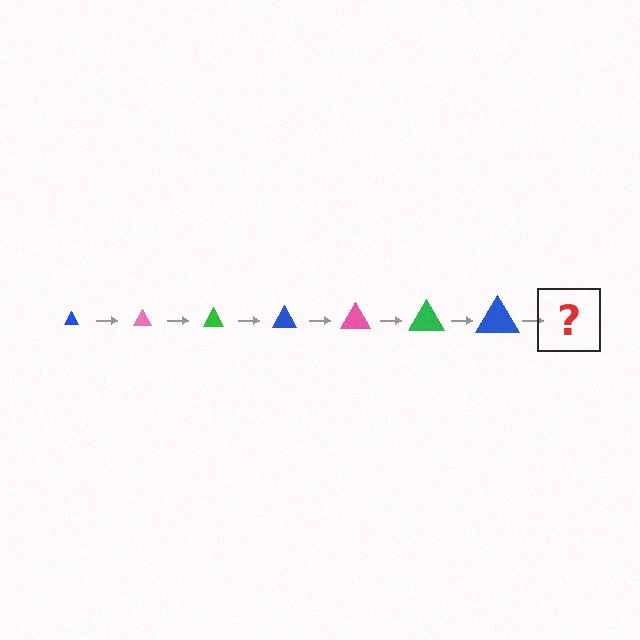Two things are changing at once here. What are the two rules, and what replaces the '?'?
The two rules are that the triangle grows larger each step and the color cycles through blue, pink, and green. The '?' should be a pink triangle, larger than the previous one.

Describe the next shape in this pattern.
It should be a pink triangle, larger than the previous one.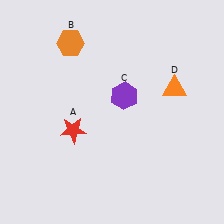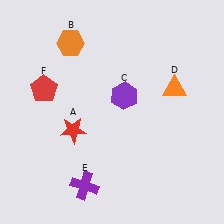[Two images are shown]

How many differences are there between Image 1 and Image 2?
There are 2 differences between the two images.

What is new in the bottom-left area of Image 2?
A purple cross (E) was added in the bottom-left area of Image 2.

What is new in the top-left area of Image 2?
A red pentagon (F) was added in the top-left area of Image 2.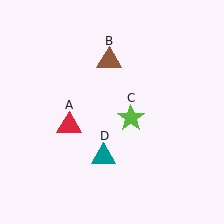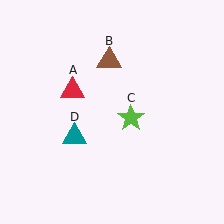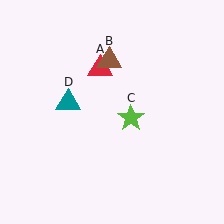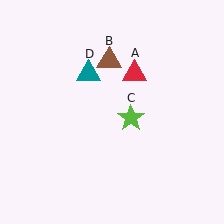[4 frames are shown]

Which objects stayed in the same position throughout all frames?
Brown triangle (object B) and lime star (object C) remained stationary.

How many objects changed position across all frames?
2 objects changed position: red triangle (object A), teal triangle (object D).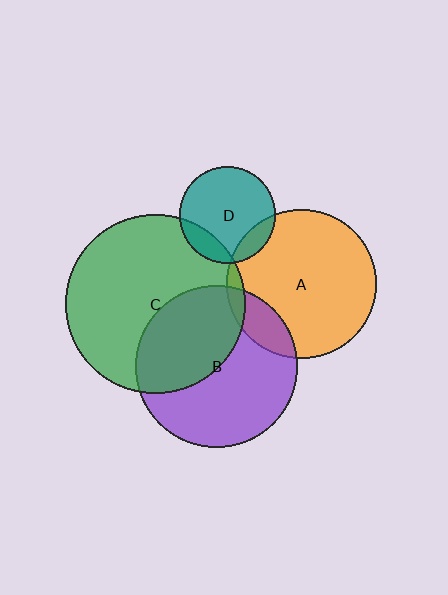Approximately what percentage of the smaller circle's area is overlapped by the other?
Approximately 15%.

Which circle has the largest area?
Circle C (green).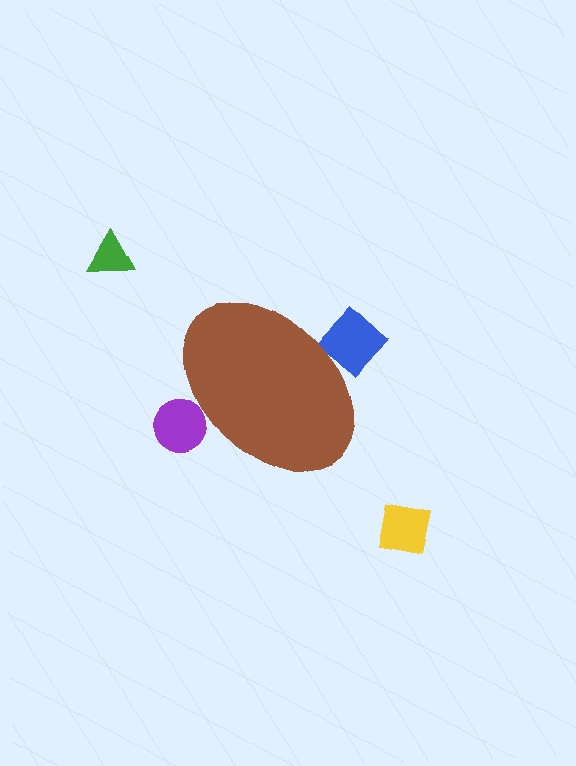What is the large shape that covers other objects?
A brown ellipse.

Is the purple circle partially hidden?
Yes, the purple circle is partially hidden behind the brown ellipse.